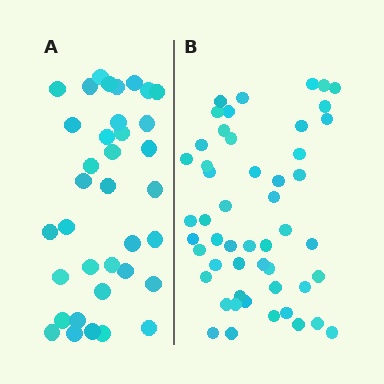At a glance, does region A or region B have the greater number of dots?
Region B (the right region) has more dots.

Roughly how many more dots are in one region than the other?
Region B has approximately 15 more dots than region A.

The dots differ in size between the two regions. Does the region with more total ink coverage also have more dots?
No. Region A has more total ink coverage because its dots are larger, but region B actually contains more individual dots. Total area can be misleading — the number of items is what matters here.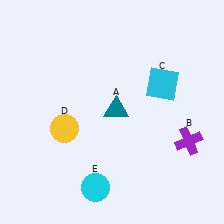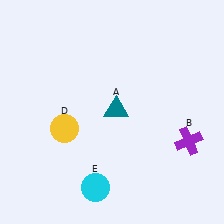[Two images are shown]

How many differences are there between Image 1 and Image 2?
There is 1 difference between the two images.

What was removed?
The cyan square (C) was removed in Image 2.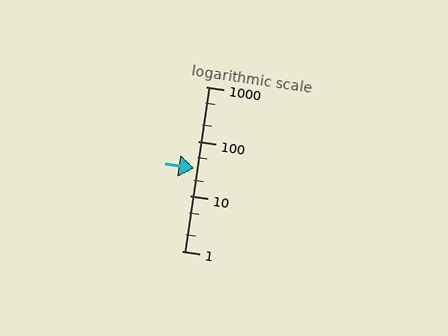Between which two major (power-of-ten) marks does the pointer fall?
The pointer is between 10 and 100.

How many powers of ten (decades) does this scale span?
The scale spans 3 decades, from 1 to 1000.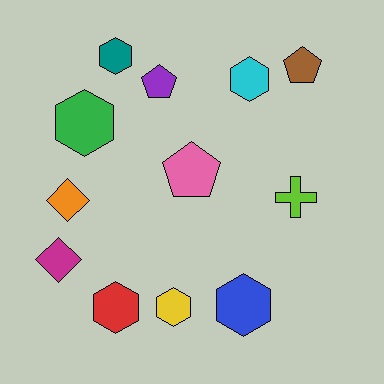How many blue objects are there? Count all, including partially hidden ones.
There is 1 blue object.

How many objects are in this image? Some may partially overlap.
There are 12 objects.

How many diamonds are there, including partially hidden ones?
There are 2 diamonds.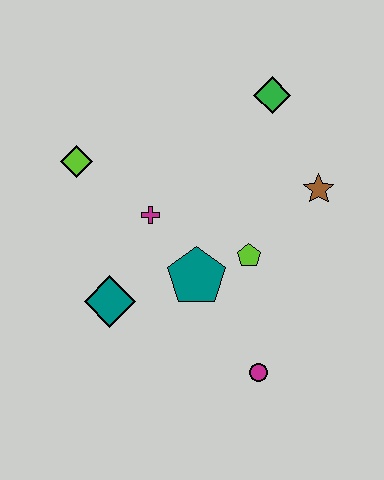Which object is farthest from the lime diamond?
The magenta circle is farthest from the lime diamond.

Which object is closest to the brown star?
The lime pentagon is closest to the brown star.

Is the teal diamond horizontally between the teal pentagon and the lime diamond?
Yes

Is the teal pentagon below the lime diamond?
Yes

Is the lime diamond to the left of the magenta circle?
Yes